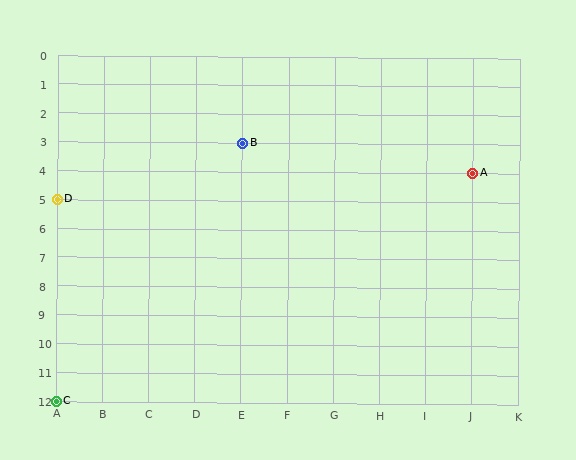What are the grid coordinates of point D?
Point D is at grid coordinates (A, 5).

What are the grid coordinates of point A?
Point A is at grid coordinates (J, 4).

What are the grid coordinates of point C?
Point C is at grid coordinates (A, 12).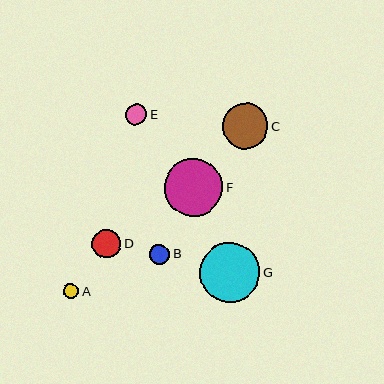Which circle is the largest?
Circle G is the largest with a size of approximately 60 pixels.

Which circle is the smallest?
Circle A is the smallest with a size of approximately 16 pixels.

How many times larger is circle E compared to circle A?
Circle E is approximately 1.4 times the size of circle A.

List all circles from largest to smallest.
From largest to smallest: G, F, C, D, E, B, A.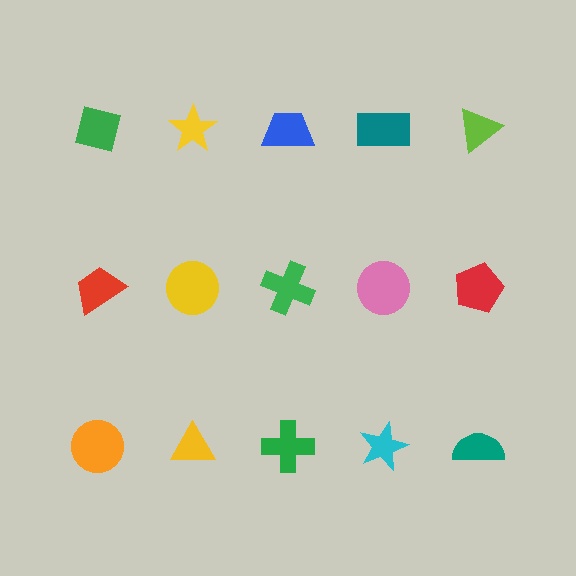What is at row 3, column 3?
A green cross.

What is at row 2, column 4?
A pink circle.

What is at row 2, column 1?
A red trapezoid.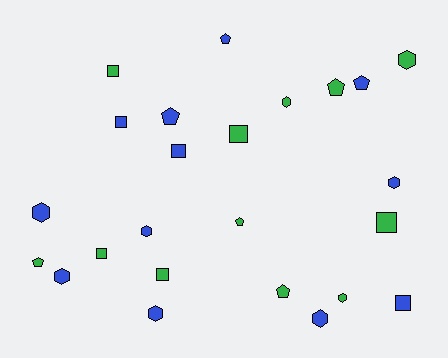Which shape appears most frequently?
Hexagon, with 9 objects.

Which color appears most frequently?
Blue, with 12 objects.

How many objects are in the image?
There are 24 objects.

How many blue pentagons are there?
There are 3 blue pentagons.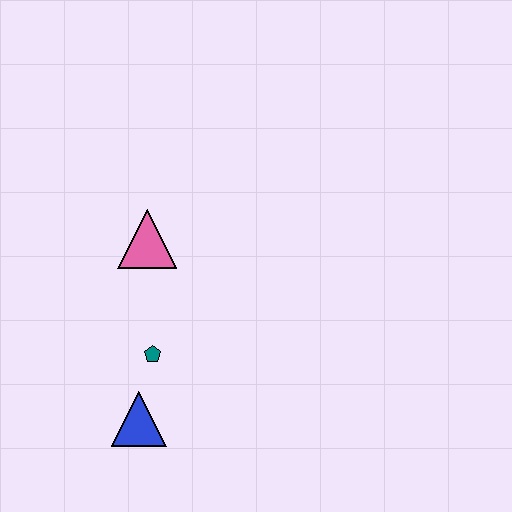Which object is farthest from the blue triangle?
The pink triangle is farthest from the blue triangle.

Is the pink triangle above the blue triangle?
Yes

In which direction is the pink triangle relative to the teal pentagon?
The pink triangle is above the teal pentagon.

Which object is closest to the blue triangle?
The teal pentagon is closest to the blue triangle.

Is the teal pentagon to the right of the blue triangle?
Yes